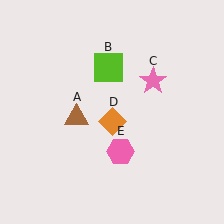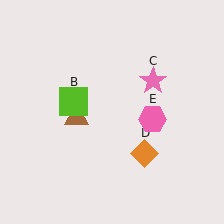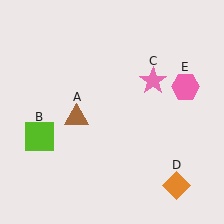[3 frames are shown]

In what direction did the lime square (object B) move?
The lime square (object B) moved down and to the left.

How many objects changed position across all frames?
3 objects changed position: lime square (object B), orange diamond (object D), pink hexagon (object E).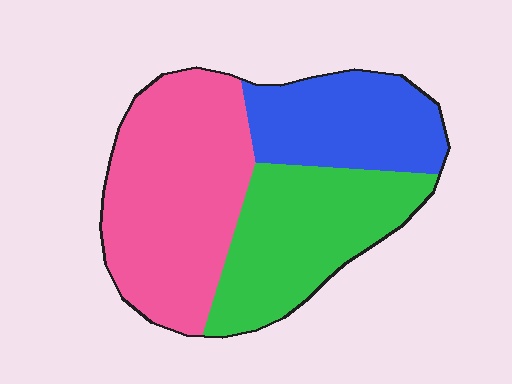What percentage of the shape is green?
Green takes up between a quarter and a half of the shape.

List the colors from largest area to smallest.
From largest to smallest: pink, green, blue.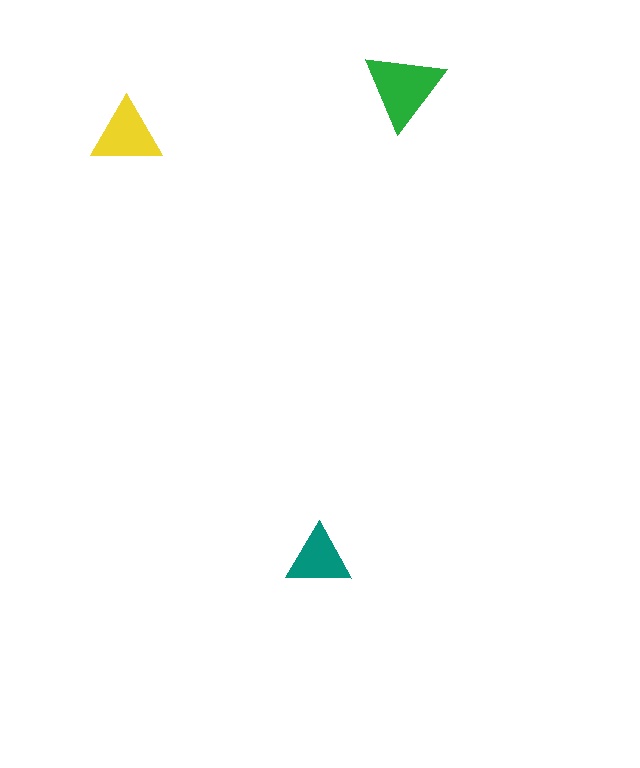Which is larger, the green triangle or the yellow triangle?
The green one.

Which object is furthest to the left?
The yellow triangle is leftmost.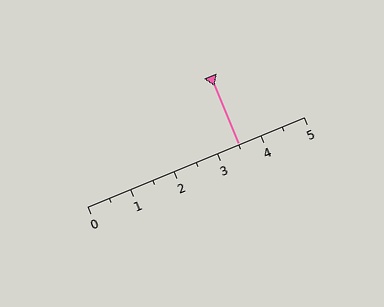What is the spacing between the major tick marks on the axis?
The major ticks are spaced 1 apart.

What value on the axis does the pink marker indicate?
The marker indicates approximately 3.5.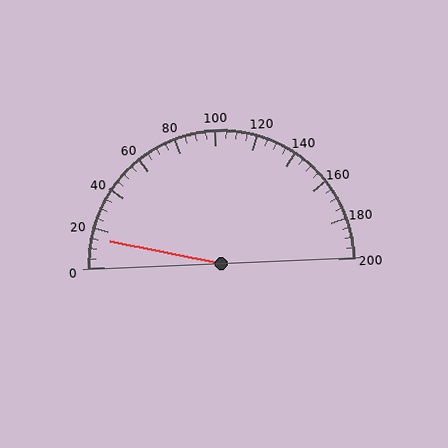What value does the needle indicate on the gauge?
The needle indicates approximately 15.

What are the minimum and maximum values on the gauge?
The gauge ranges from 0 to 200.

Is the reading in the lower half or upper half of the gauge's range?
The reading is in the lower half of the range (0 to 200).